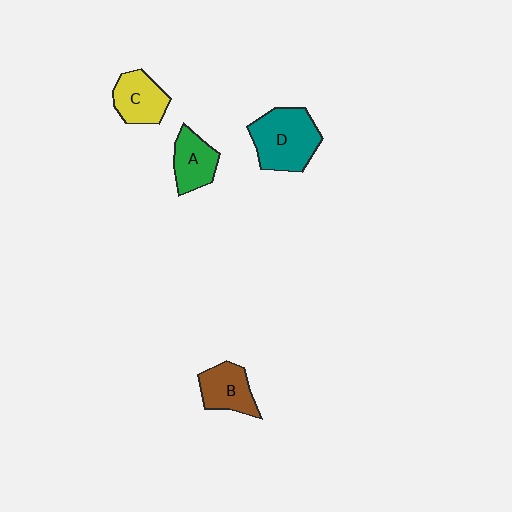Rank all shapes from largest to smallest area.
From largest to smallest: D (teal), B (brown), C (yellow), A (green).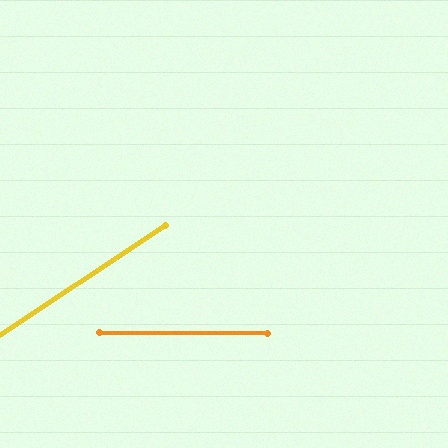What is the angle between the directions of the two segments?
Approximately 34 degrees.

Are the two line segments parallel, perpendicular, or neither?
Neither parallel nor perpendicular — they differ by about 34°.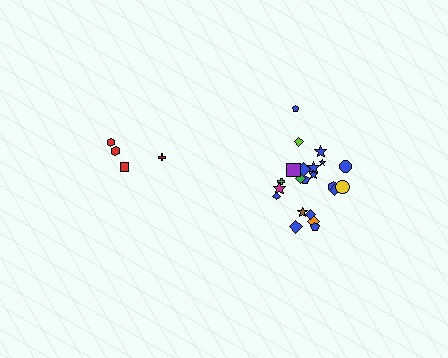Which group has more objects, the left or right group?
The right group.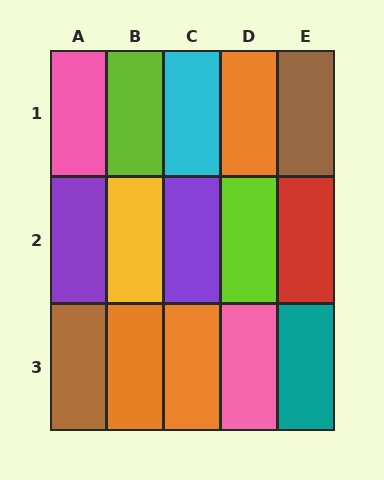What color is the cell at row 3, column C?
Orange.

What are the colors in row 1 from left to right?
Pink, lime, cyan, orange, brown.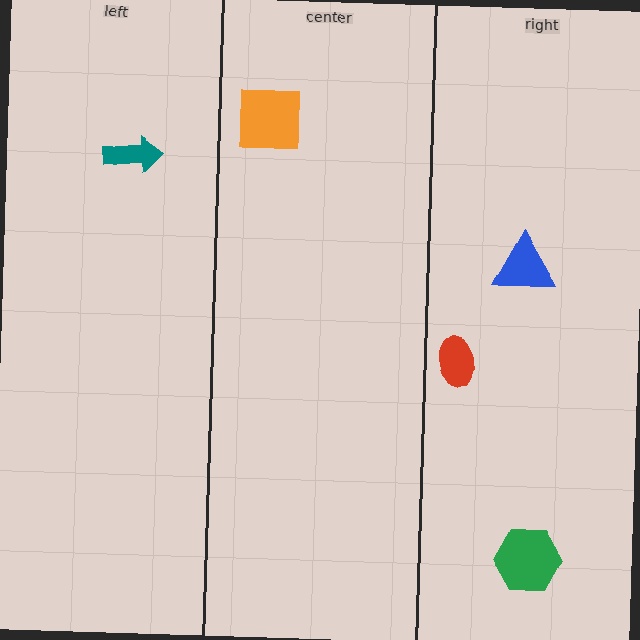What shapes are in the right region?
The red ellipse, the blue triangle, the green hexagon.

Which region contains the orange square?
The center region.